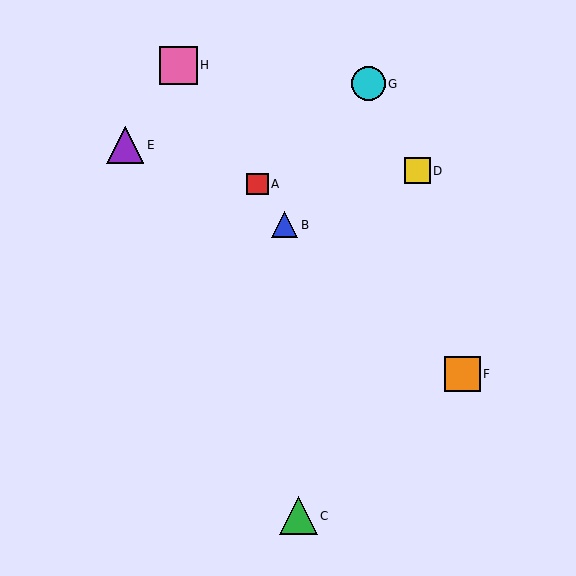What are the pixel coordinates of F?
Object F is at (462, 374).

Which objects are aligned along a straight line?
Objects A, B, H are aligned along a straight line.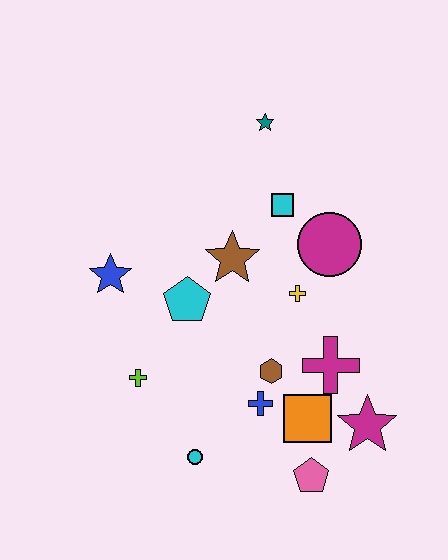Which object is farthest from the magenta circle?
The cyan circle is farthest from the magenta circle.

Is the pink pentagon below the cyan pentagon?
Yes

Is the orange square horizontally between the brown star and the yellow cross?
No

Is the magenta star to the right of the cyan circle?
Yes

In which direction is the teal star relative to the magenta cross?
The teal star is above the magenta cross.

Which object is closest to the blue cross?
The brown hexagon is closest to the blue cross.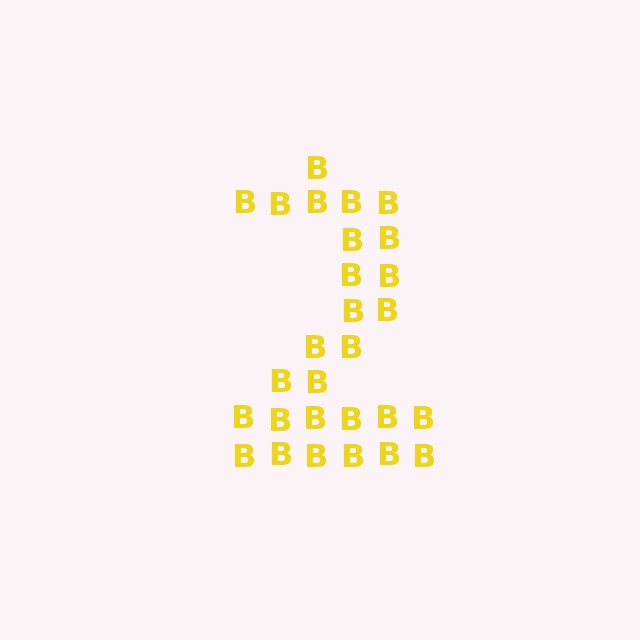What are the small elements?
The small elements are letter B's.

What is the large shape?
The large shape is the digit 2.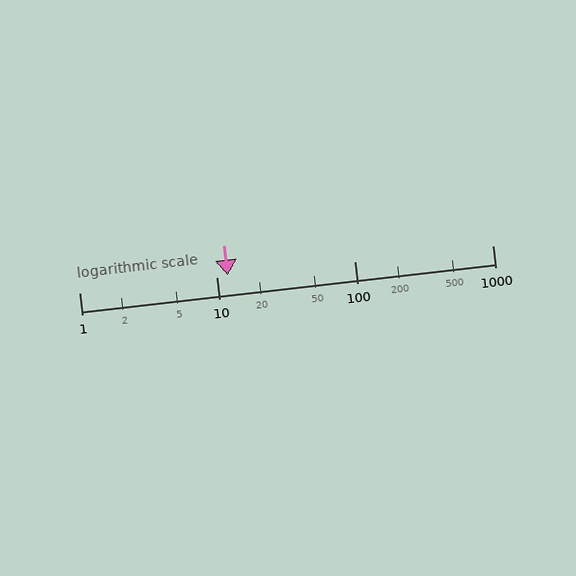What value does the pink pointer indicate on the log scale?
The pointer indicates approximately 12.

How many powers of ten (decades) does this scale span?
The scale spans 3 decades, from 1 to 1000.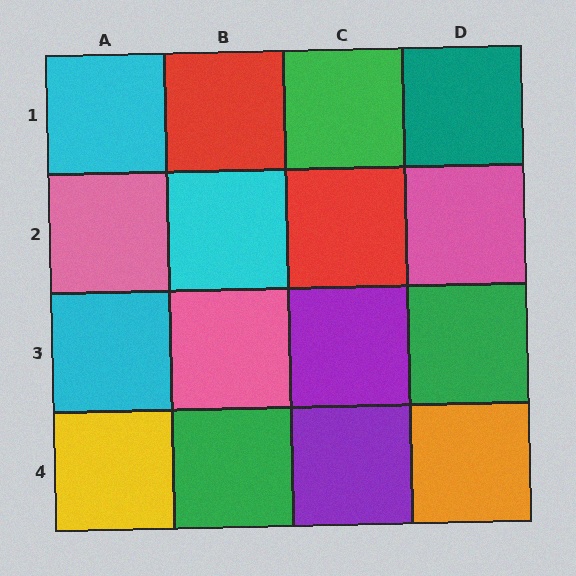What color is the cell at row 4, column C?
Purple.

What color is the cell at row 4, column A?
Yellow.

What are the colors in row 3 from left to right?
Cyan, pink, purple, green.